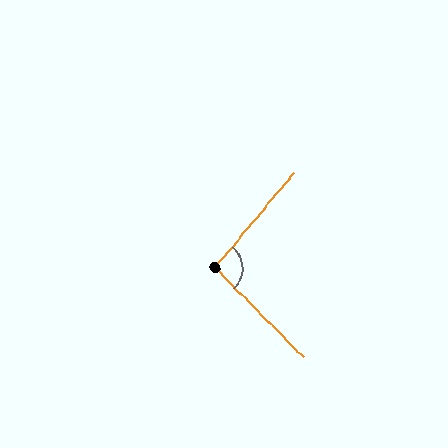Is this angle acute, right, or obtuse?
It is obtuse.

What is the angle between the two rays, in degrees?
Approximately 95 degrees.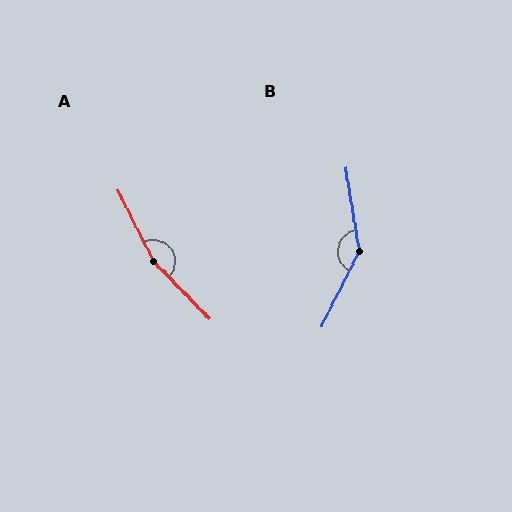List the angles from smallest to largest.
B (145°), A (163°).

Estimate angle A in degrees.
Approximately 163 degrees.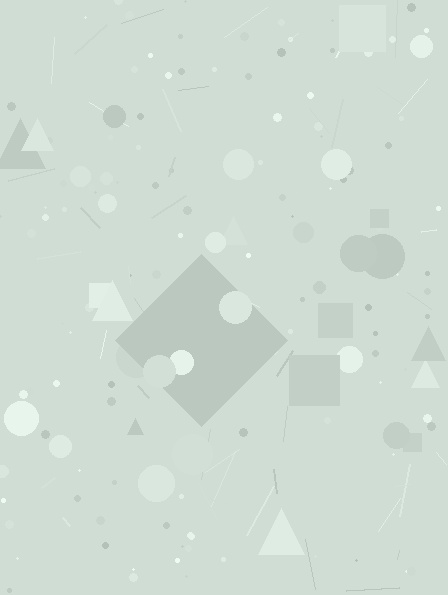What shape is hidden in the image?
A diamond is hidden in the image.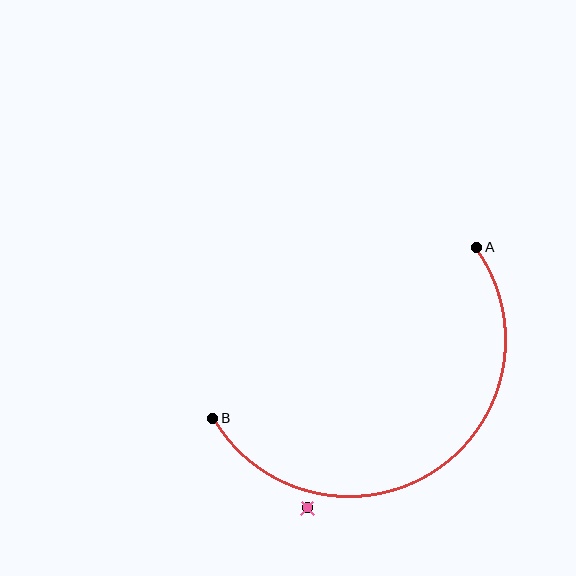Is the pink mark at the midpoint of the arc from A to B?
No — the pink mark does not lie on the arc at all. It sits slightly outside the curve.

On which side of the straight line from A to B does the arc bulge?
The arc bulges below the straight line connecting A and B.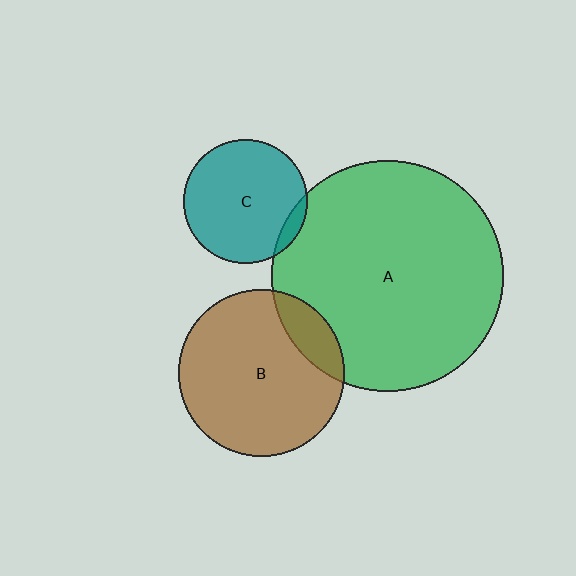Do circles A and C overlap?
Yes.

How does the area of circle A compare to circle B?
Approximately 1.9 times.